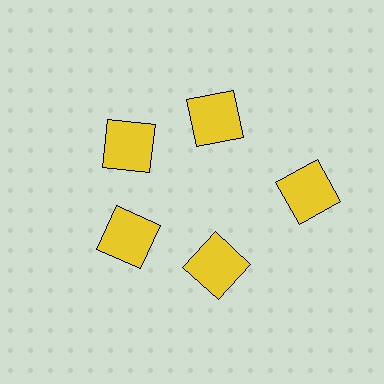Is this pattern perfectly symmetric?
No. The 5 yellow squares are arranged in a ring, but one element near the 3 o'clock position is pushed outward from the center, breaking the 5-fold rotational symmetry.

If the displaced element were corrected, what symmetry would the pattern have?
It would have 5-fold rotational symmetry — the pattern would map onto itself every 72 degrees.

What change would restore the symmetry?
The symmetry would be restored by moving it inward, back onto the ring so that all 5 squares sit at equal angles and equal distance from the center.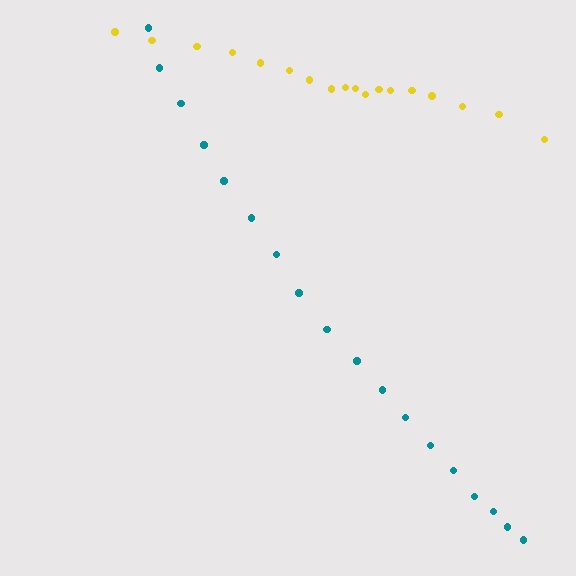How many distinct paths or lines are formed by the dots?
There are 2 distinct paths.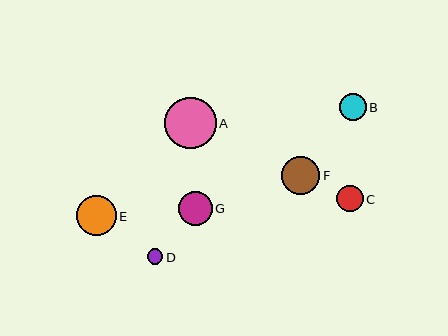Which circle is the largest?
Circle A is the largest with a size of approximately 52 pixels.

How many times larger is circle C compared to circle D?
Circle C is approximately 1.8 times the size of circle D.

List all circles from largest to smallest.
From largest to smallest: A, E, F, G, B, C, D.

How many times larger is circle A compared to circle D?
Circle A is approximately 3.4 times the size of circle D.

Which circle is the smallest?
Circle D is the smallest with a size of approximately 15 pixels.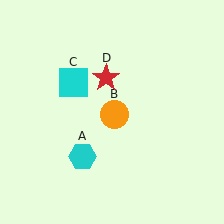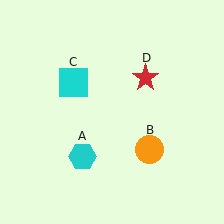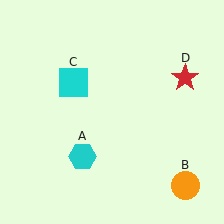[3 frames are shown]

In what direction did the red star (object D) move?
The red star (object D) moved right.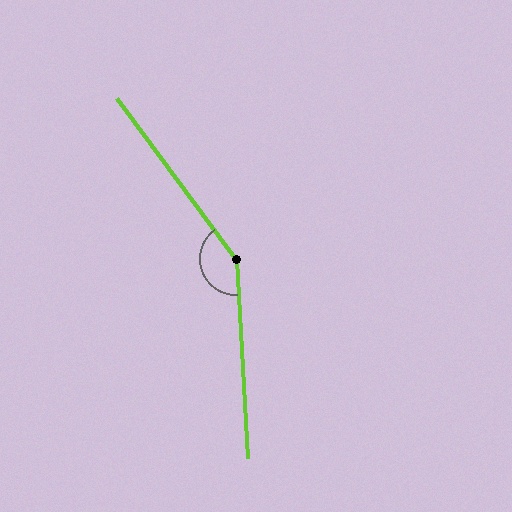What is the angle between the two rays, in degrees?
Approximately 147 degrees.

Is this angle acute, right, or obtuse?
It is obtuse.